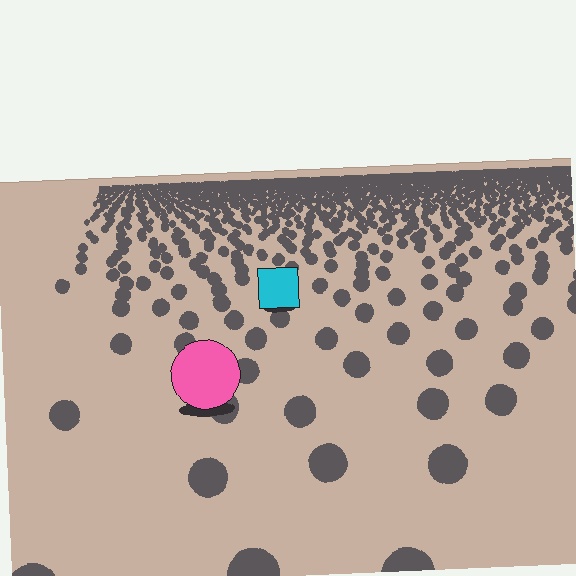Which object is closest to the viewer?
The pink circle is closest. The texture marks near it are larger and more spread out.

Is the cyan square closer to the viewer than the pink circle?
No. The pink circle is closer — you can tell from the texture gradient: the ground texture is coarser near it.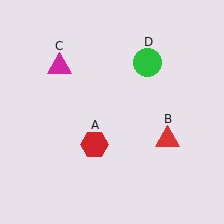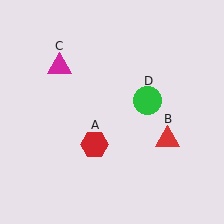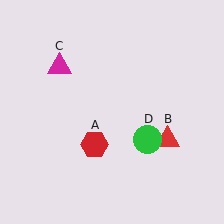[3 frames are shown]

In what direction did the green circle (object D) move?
The green circle (object D) moved down.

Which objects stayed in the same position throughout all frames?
Red hexagon (object A) and red triangle (object B) and magenta triangle (object C) remained stationary.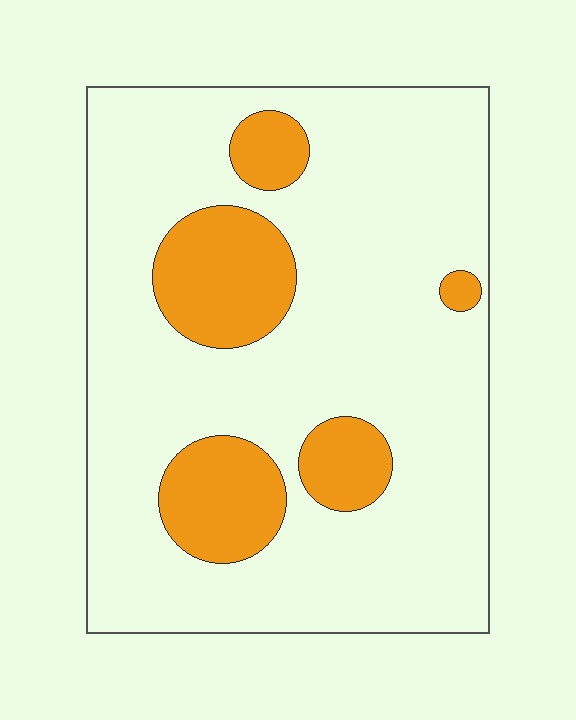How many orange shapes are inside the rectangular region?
5.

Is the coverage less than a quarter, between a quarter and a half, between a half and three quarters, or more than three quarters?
Less than a quarter.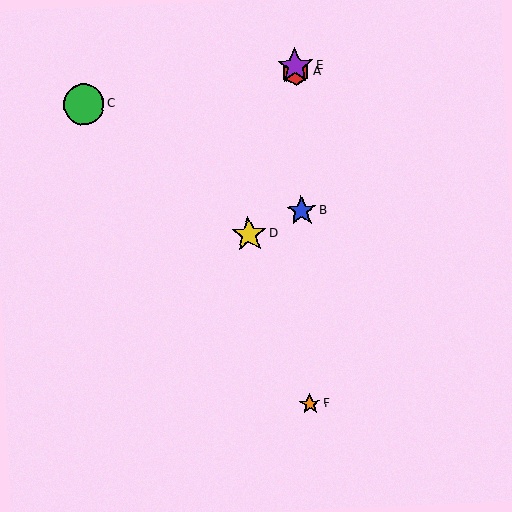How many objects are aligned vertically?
4 objects (A, B, E, F) are aligned vertically.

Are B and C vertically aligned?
No, B is at x≈301 and C is at x≈84.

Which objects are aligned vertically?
Objects A, B, E, F are aligned vertically.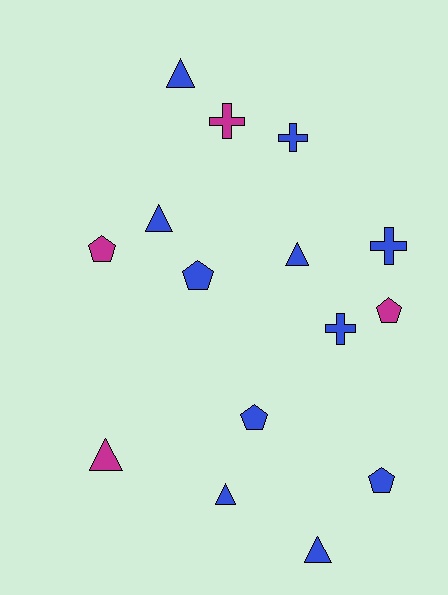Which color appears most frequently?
Blue, with 11 objects.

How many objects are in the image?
There are 15 objects.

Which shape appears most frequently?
Triangle, with 6 objects.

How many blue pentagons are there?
There are 3 blue pentagons.